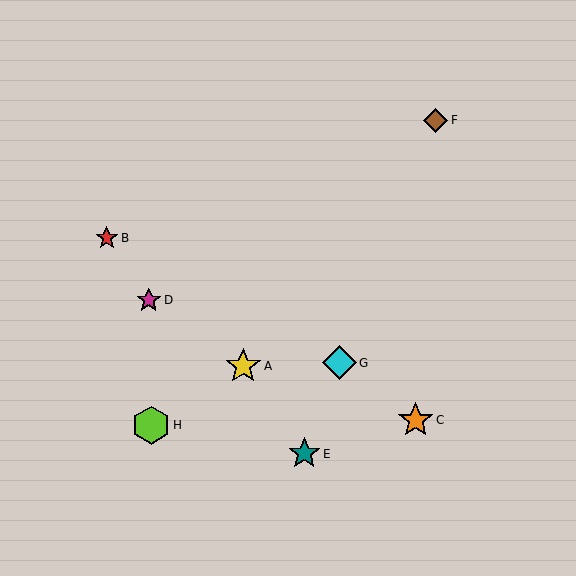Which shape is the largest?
The lime hexagon (labeled H) is the largest.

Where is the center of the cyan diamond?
The center of the cyan diamond is at (340, 363).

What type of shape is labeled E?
Shape E is a teal star.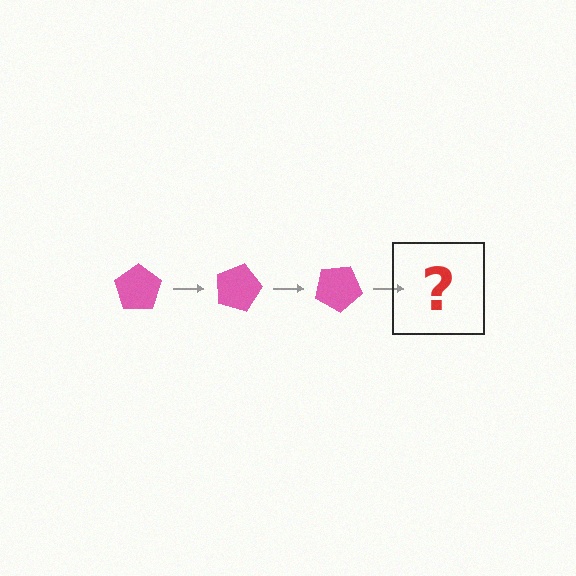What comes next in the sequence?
The next element should be a pink pentagon rotated 45 degrees.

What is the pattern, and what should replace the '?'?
The pattern is that the pentagon rotates 15 degrees each step. The '?' should be a pink pentagon rotated 45 degrees.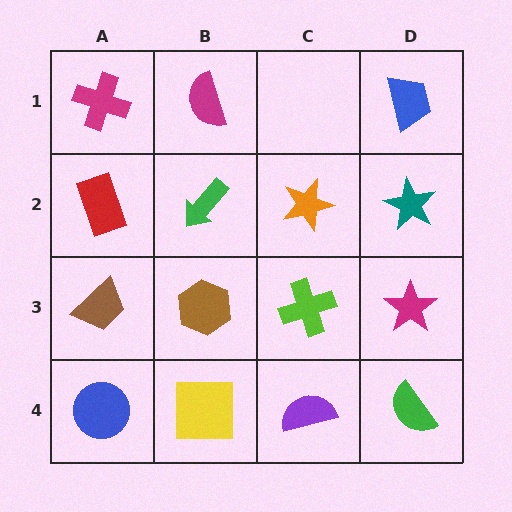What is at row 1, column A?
A magenta cross.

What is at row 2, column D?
A teal star.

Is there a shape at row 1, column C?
No, that cell is empty.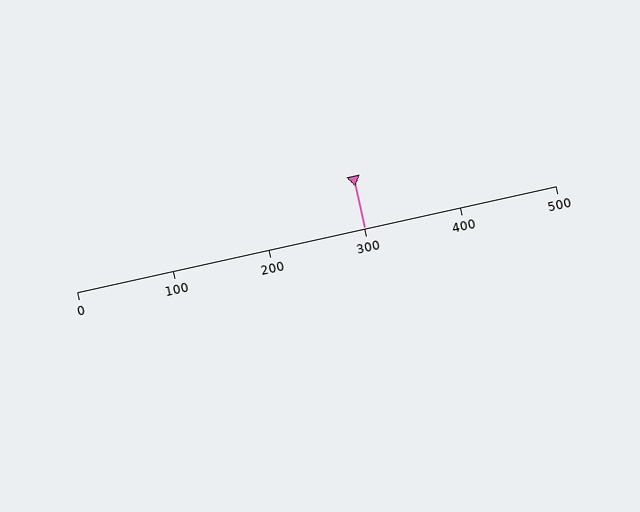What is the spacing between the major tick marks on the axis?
The major ticks are spaced 100 apart.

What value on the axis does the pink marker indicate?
The marker indicates approximately 300.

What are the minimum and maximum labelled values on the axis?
The axis runs from 0 to 500.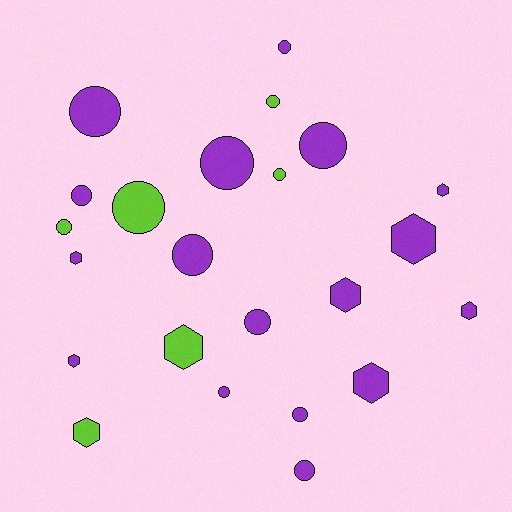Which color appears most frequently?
Purple, with 17 objects.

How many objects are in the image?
There are 23 objects.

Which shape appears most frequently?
Circle, with 14 objects.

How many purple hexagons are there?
There are 7 purple hexagons.